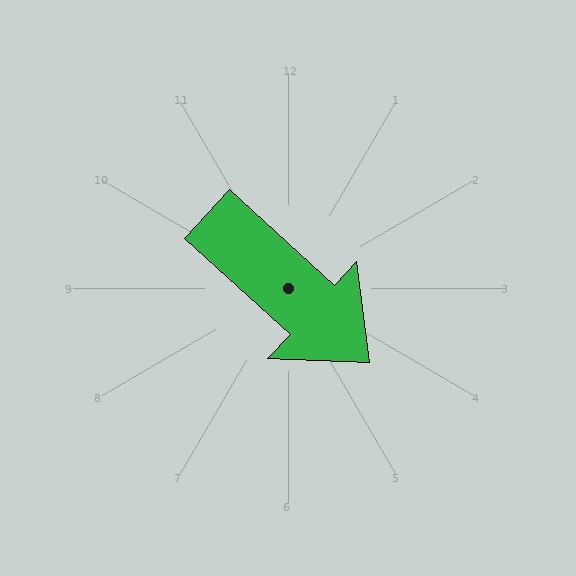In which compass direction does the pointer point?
Southeast.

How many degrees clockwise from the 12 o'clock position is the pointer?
Approximately 132 degrees.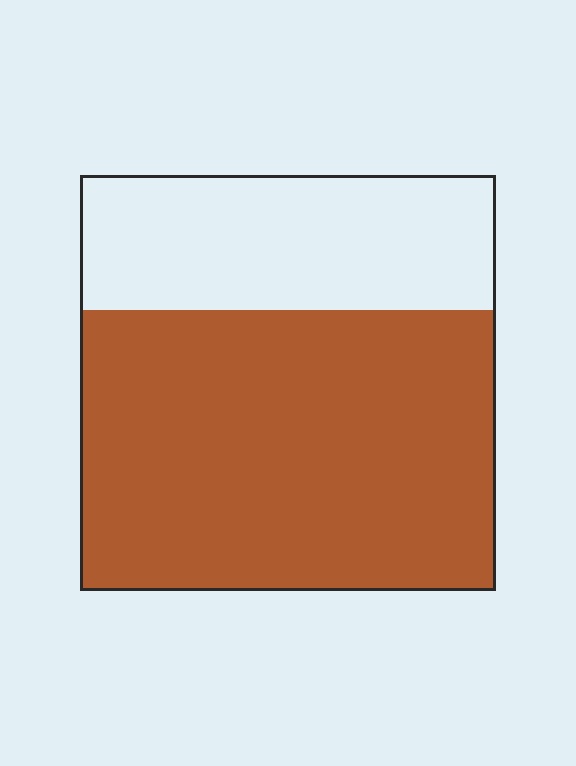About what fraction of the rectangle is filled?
About two thirds (2/3).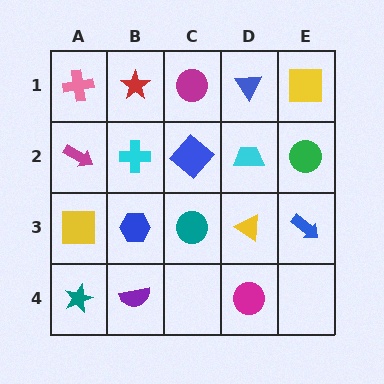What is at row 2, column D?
A cyan trapezoid.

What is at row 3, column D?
A yellow triangle.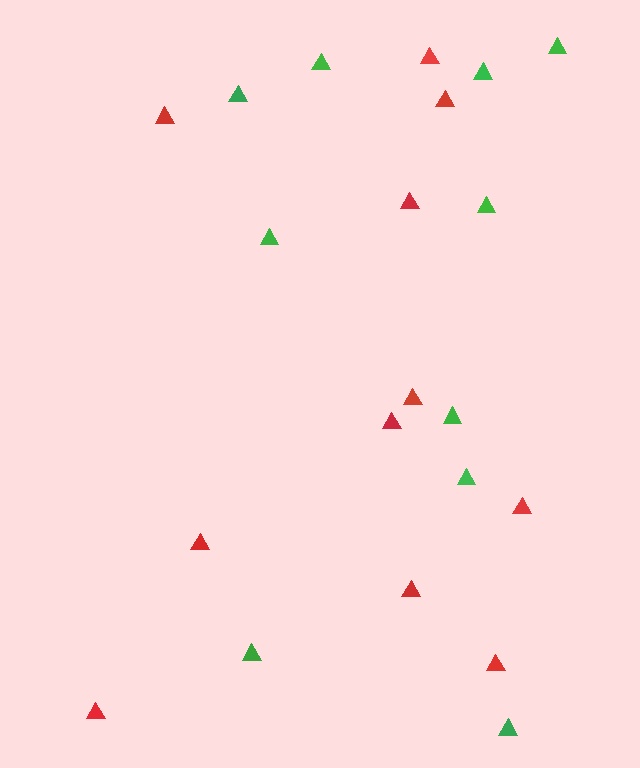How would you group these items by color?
There are 2 groups: one group of red triangles (11) and one group of green triangles (10).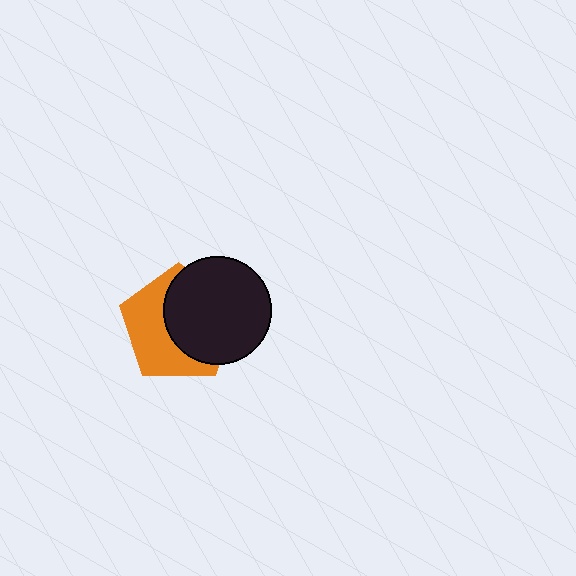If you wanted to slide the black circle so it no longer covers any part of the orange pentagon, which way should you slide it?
Slide it right — that is the most direct way to separate the two shapes.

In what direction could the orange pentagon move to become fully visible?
The orange pentagon could move left. That would shift it out from behind the black circle entirely.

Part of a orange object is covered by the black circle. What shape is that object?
It is a pentagon.